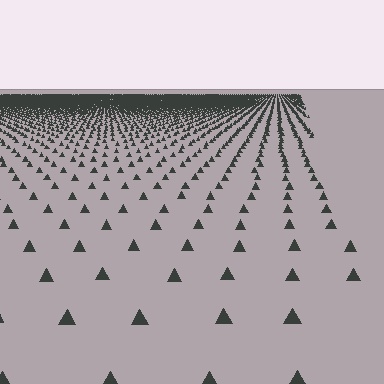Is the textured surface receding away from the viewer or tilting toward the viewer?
The surface is receding away from the viewer. Texture elements get smaller and denser toward the top.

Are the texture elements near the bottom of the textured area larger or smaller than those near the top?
Larger. Near the bottom, elements are closer to the viewer and appear at a bigger on-screen size.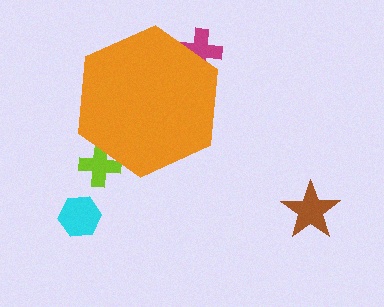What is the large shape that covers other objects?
An orange hexagon.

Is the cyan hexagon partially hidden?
No, the cyan hexagon is fully visible.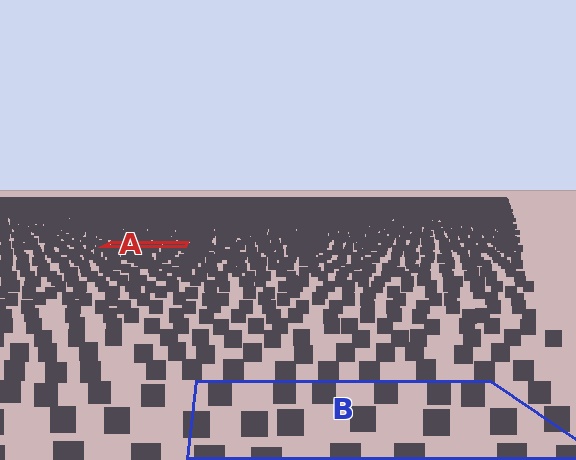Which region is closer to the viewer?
Region B is closer. The texture elements there are larger and more spread out.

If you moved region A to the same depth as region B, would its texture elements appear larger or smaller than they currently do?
They would appear larger. At a closer depth, the same texture elements are projected at a bigger on-screen size.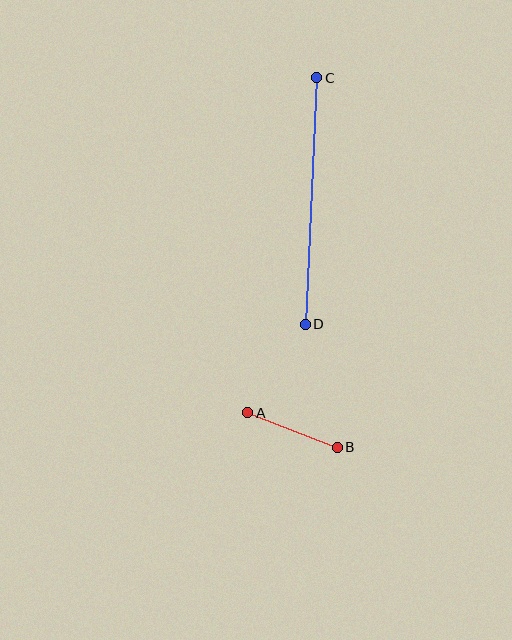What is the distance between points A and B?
The distance is approximately 96 pixels.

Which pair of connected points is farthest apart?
Points C and D are farthest apart.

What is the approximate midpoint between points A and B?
The midpoint is at approximately (293, 430) pixels.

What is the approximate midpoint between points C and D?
The midpoint is at approximately (311, 201) pixels.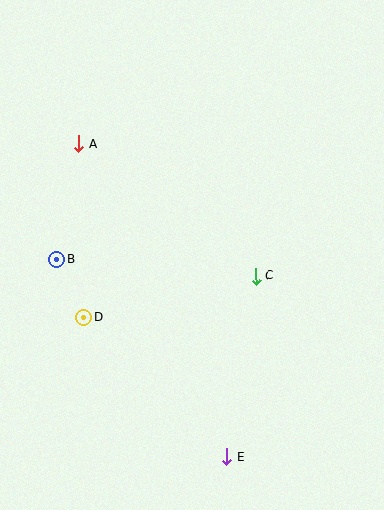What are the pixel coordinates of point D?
Point D is at (84, 317).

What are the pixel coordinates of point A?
Point A is at (78, 144).